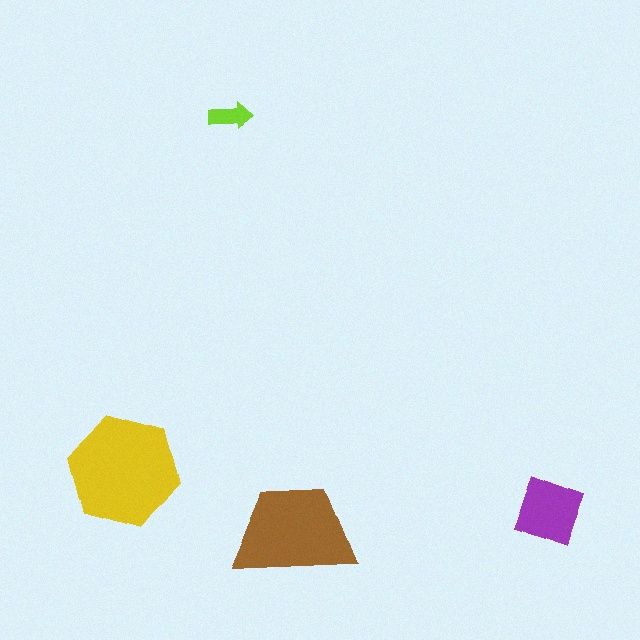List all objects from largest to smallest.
The yellow hexagon, the brown trapezoid, the purple square, the lime arrow.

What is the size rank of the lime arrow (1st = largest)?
4th.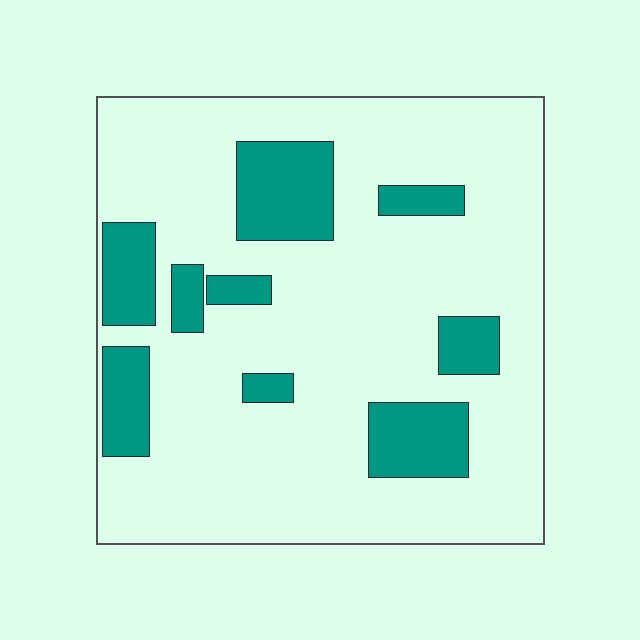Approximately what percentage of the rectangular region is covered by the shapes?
Approximately 20%.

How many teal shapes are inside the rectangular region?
9.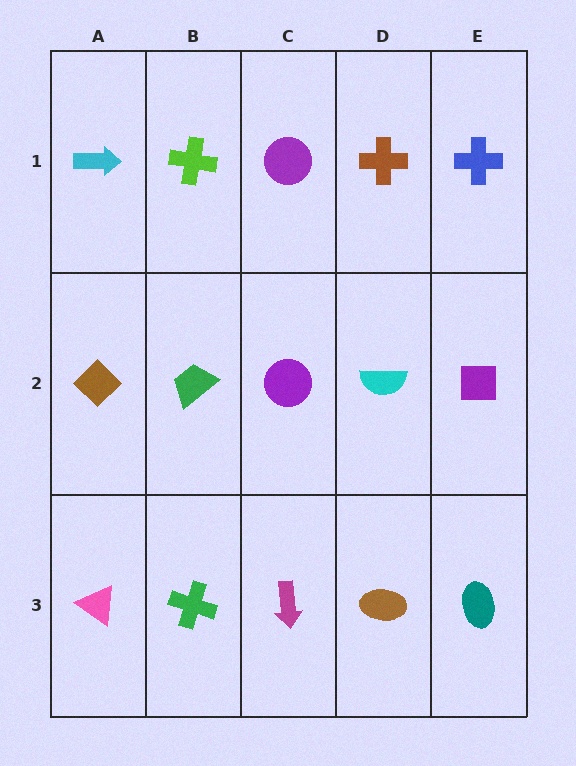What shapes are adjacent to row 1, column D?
A cyan semicircle (row 2, column D), a purple circle (row 1, column C), a blue cross (row 1, column E).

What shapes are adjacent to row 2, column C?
A purple circle (row 1, column C), a magenta arrow (row 3, column C), a green trapezoid (row 2, column B), a cyan semicircle (row 2, column D).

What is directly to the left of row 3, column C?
A green cross.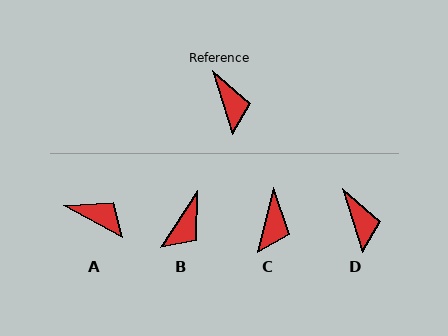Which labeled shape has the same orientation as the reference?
D.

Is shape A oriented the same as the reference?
No, it is off by about 44 degrees.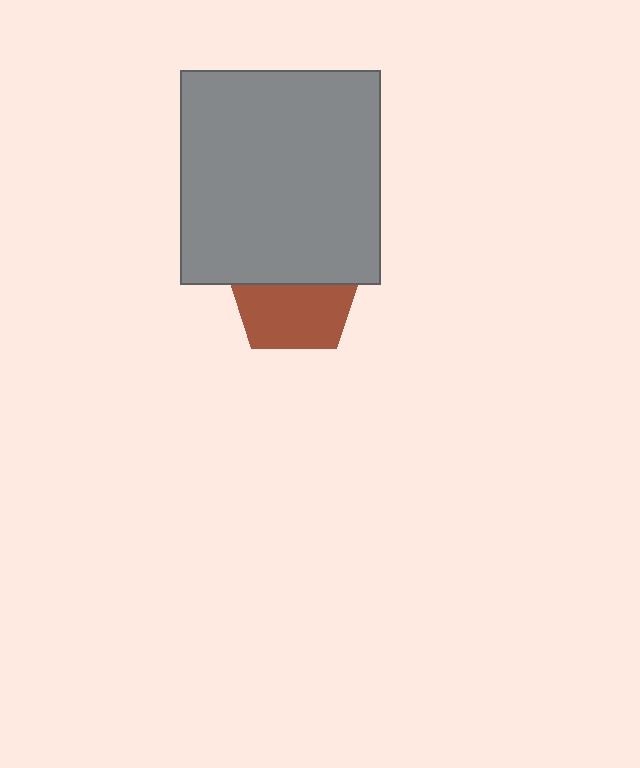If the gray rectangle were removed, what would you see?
You would see the complete brown pentagon.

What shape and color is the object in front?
The object in front is a gray rectangle.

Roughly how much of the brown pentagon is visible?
About half of it is visible (roughly 54%).